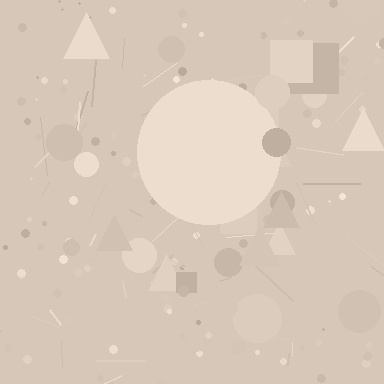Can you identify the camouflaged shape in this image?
The camouflaged shape is a circle.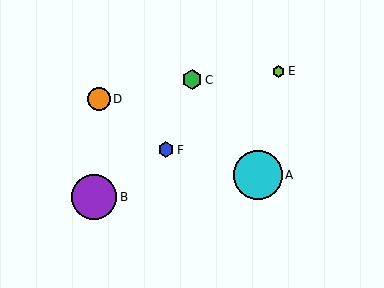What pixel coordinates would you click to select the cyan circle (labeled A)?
Click at (258, 175) to select the cyan circle A.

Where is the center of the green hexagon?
The center of the green hexagon is at (192, 80).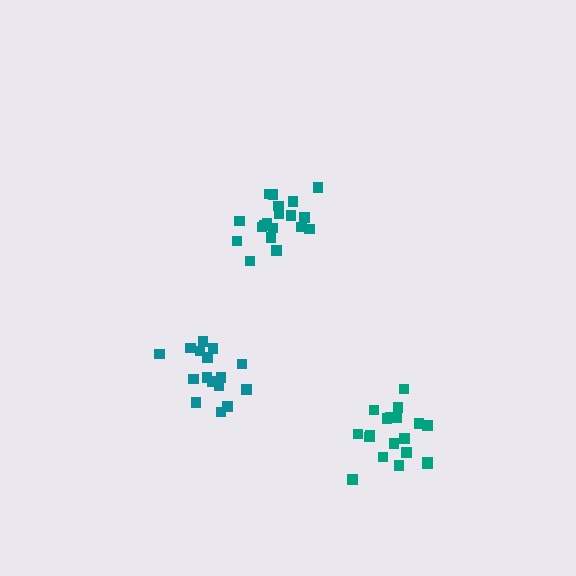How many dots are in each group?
Group 1: 19 dots, Group 2: 19 dots, Group 3: 16 dots (54 total).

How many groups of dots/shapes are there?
There are 3 groups.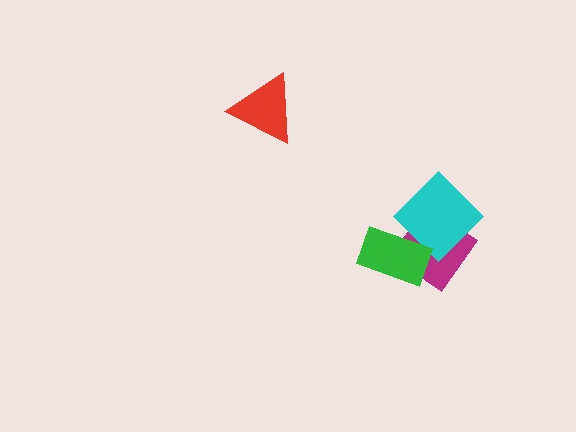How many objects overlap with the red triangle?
0 objects overlap with the red triangle.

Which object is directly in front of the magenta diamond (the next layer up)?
The cyan diamond is directly in front of the magenta diamond.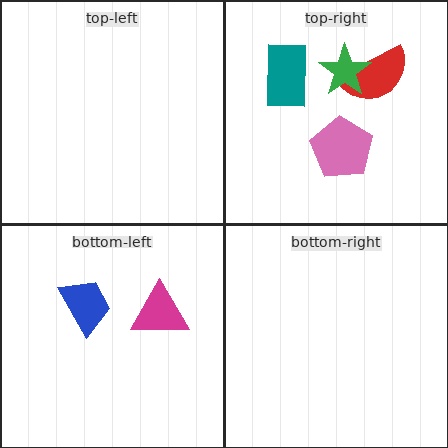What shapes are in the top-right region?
The teal rectangle, the red semicircle, the green star, the pink pentagon.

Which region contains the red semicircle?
The top-right region.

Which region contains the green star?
The top-right region.